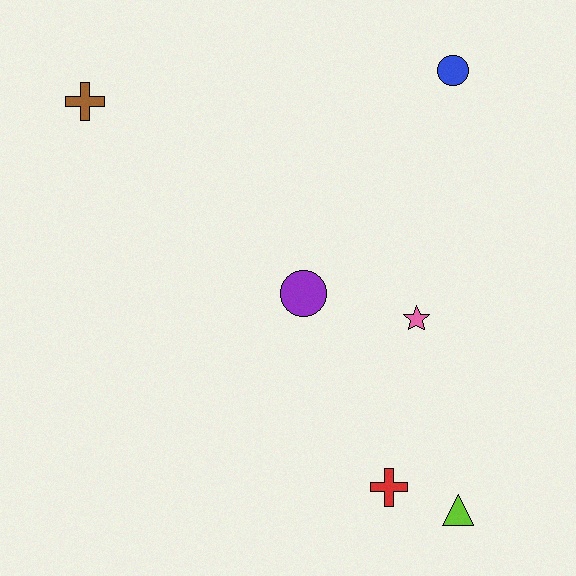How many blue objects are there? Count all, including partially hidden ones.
There is 1 blue object.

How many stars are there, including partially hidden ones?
There is 1 star.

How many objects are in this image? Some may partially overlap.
There are 6 objects.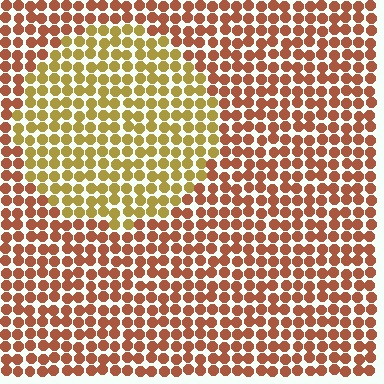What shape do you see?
I see a circle.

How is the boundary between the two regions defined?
The boundary is defined purely by a slight shift in hue (about 38 degrees). Spacing, size, and orientation are identical on both sides.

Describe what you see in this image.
The image is filled with small brown elements in a uniform arrangement. A circle-shaped region is visible where the elements are tinted to a slightly different hue, forming a subtle color boundary.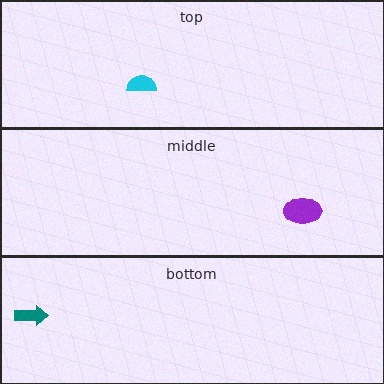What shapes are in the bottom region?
The teal arrow.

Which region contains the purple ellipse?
The middle region.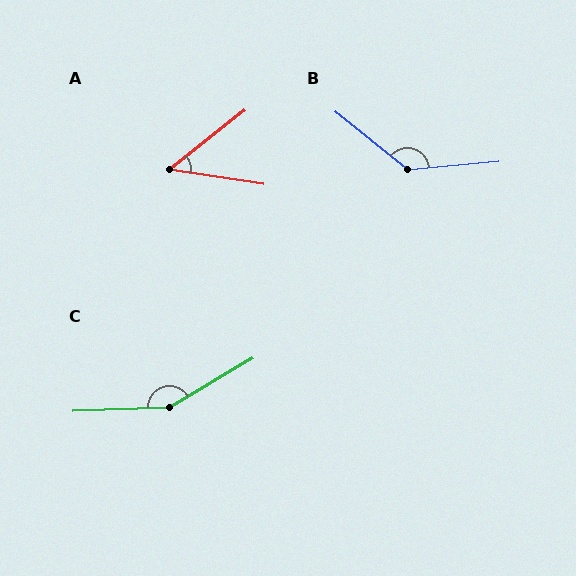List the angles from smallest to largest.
A (47°), B (136°), C (151°).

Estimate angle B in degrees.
Approximately 136 degrees.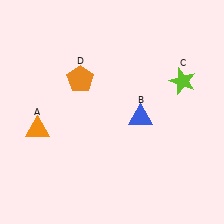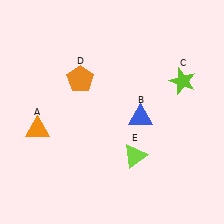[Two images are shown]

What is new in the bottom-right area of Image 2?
A lime triangle (E) was added in the bottom-right area of Image 2.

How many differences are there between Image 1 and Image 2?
There is 1 difference between the two images.